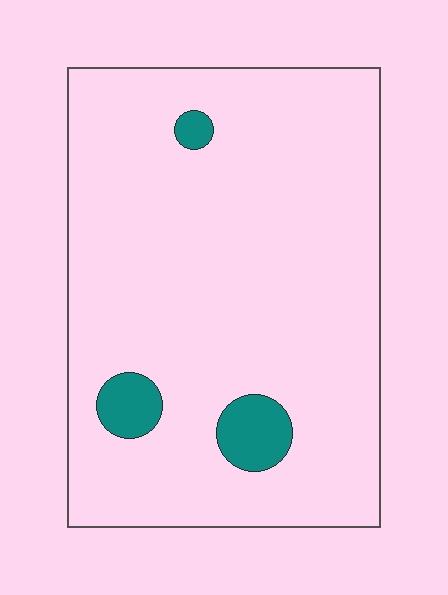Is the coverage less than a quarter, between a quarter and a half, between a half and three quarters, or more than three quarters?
Less than a quarter.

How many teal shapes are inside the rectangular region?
3.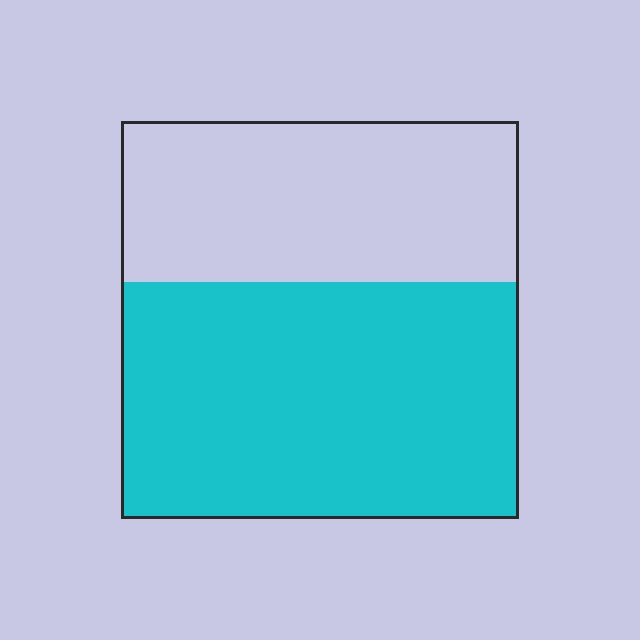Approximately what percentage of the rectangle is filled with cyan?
Approximately 60%.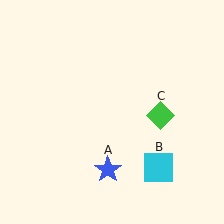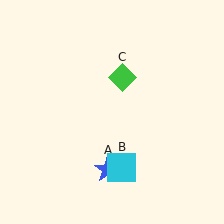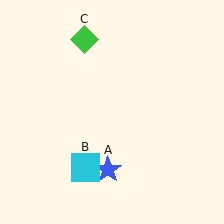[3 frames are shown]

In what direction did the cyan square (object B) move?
The cyan square (object B) moved left.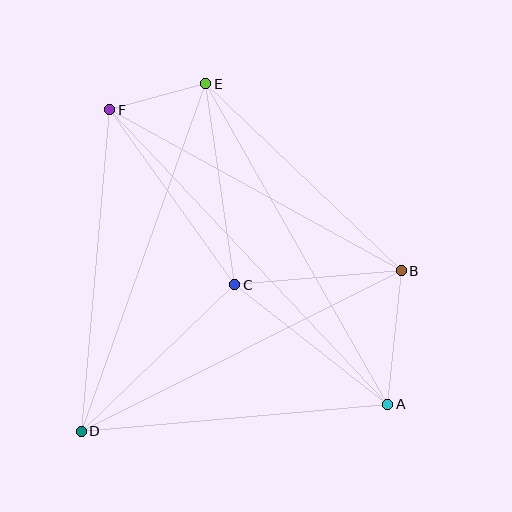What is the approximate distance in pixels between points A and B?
The distance between A and B is approximately 134 pixels.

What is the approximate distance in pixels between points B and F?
The distance between B and F is approximately 333 pixels.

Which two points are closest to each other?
Points E and F are closest to each other.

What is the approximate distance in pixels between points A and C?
The distance between A and C is approximately 194 pixels.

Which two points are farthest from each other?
Points A and F are farthest from each other.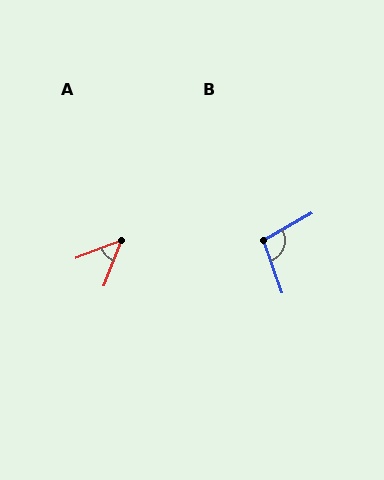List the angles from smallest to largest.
A (47°), B (100°).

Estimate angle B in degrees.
Approximately 100 degrees.